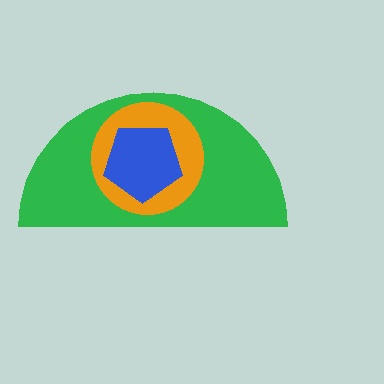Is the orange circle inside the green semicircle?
Yes.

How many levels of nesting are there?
3.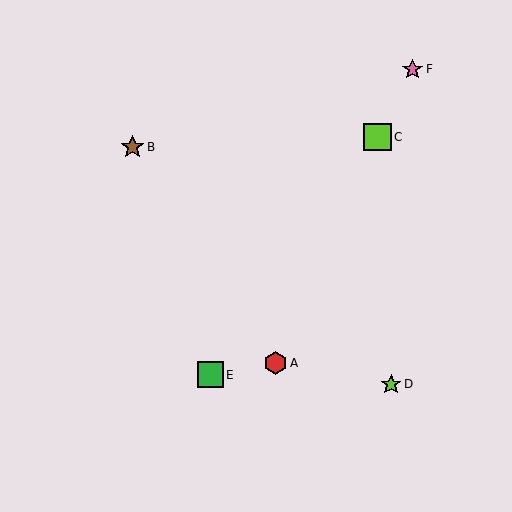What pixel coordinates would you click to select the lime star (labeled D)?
Click at (391, 384) to select the lime star D.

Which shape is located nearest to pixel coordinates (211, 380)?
The green square (labeled E) at (210, 375) is nearest to that location.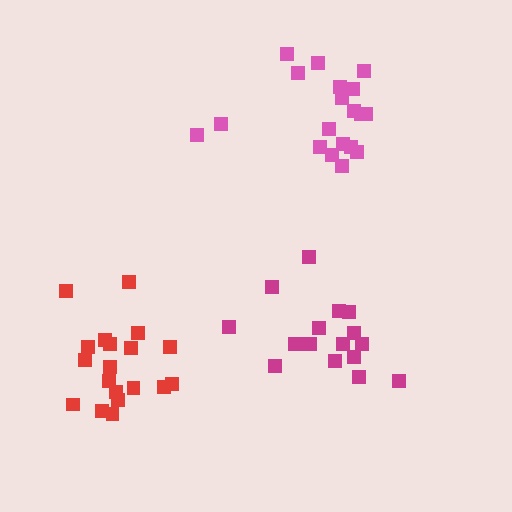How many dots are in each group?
Group 1: 19 dots, Group 2: 19 dots, Group 3: 17 dots (55 total).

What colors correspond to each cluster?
The clusters are colored: pink, red, magenta.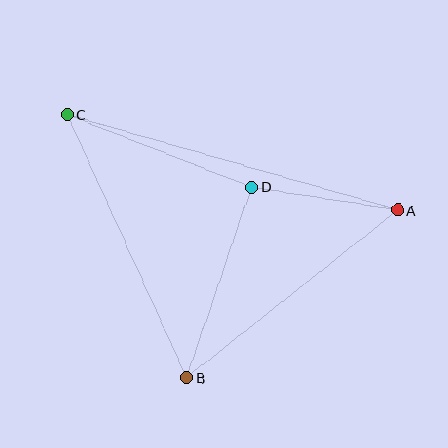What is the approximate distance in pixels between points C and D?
The distance between C and D is approximately 198 pixels.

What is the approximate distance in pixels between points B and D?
The distance between B and D is approximately 202 pixels.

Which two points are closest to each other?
Points A and D are closest to each other.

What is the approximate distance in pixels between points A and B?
The distance between A and B is approximately 269 pixels.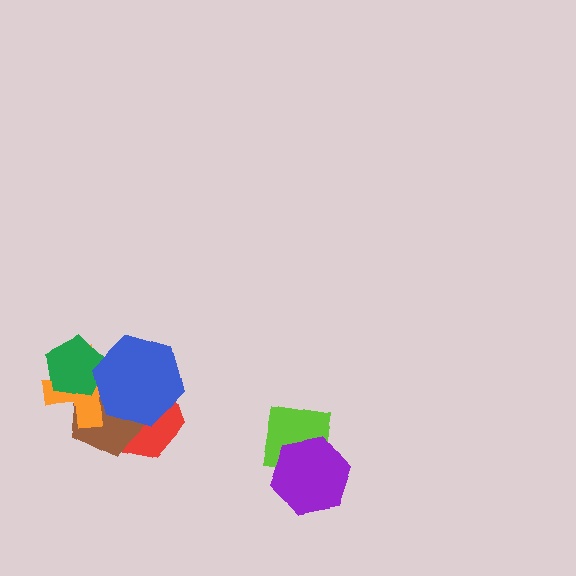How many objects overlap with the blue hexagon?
4 objects overlap with the blue hexagon.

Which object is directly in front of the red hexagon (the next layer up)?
The brown pentagon is directly in front of the red hexagon.